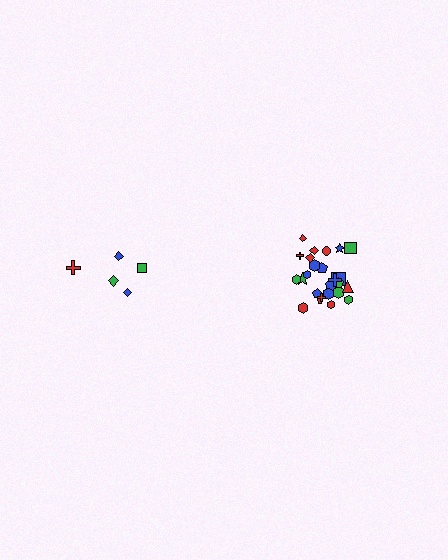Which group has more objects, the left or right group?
The right group.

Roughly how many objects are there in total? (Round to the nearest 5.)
Roughly 30 objects in total.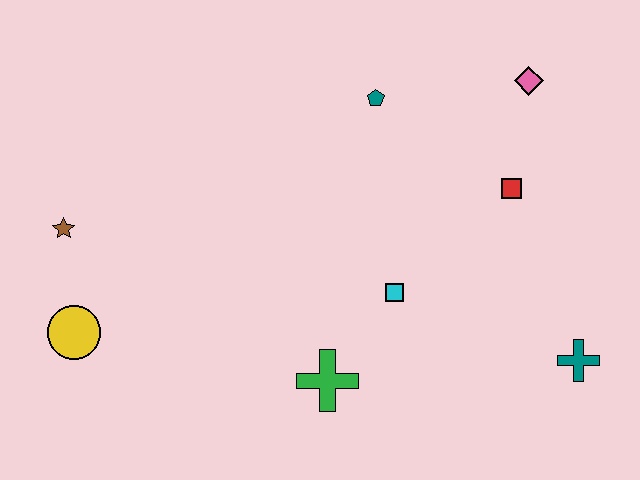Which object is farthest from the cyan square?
The brown star is farthest from the cyan square.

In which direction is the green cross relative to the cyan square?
The green cross is below the cyan square.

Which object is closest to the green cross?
The cyan square is closest to the green cross.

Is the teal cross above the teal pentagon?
No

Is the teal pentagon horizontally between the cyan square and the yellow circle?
Yes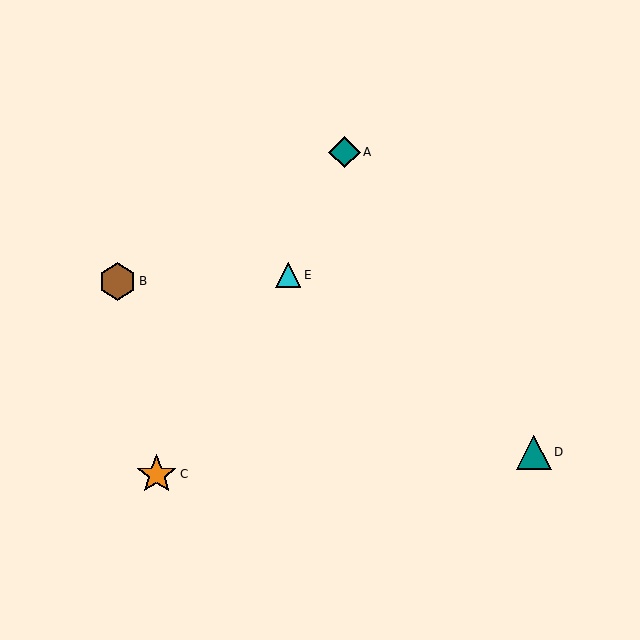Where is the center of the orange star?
The center of the orange star is at (157, 474).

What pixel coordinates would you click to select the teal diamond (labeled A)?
Click at (345, 152) to select the teal diamond A.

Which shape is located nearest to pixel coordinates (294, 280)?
The cyan triangle (labeled E) at (288, 275) is nearest to that location.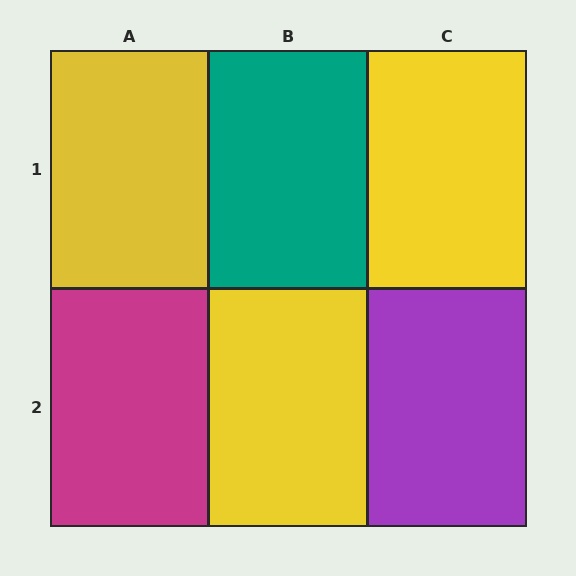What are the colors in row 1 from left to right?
Yellow, teal, yellow.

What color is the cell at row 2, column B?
Yellow.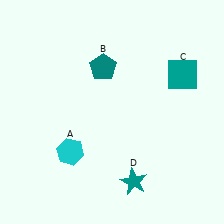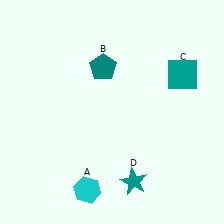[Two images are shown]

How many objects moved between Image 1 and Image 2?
1 object moved between the two images.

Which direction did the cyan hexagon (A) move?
The cyan hexagon (A) moved down.